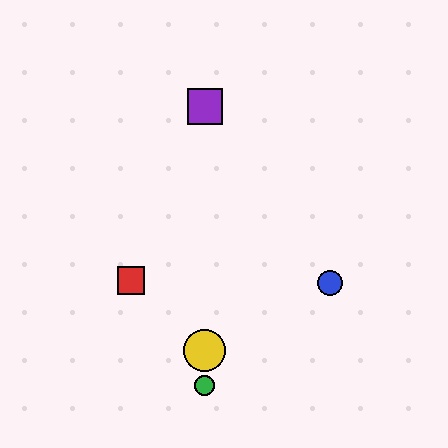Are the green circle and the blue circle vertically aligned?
No, the green circle is at x≈205 and the blue circle is at x≈330.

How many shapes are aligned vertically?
3 shapes (the green circle, the yellow circle, the purple square) are aligned vertically.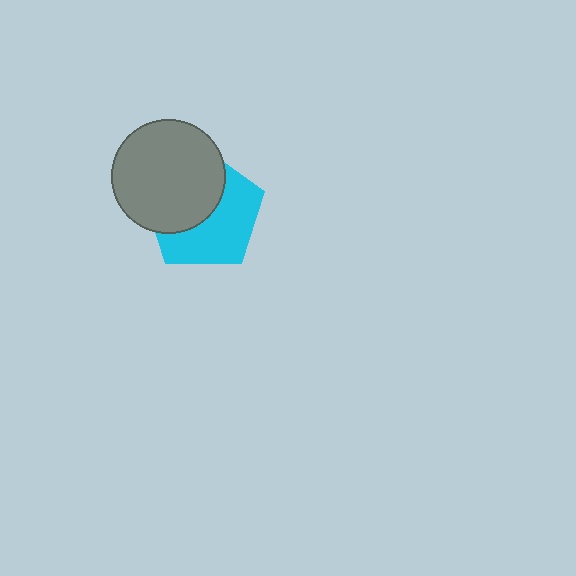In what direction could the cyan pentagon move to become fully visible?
The cyan pentagon could move toward the lower-right. That would shift it out from behind the gray circle entirely.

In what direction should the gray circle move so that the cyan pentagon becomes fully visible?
The gray circle should move toward the upper-left. That is the shortest direction to clear the overlap and leave the cyan pentagon fully visible.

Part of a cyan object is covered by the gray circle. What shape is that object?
It is a pentagon.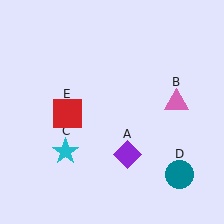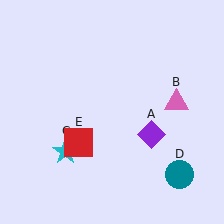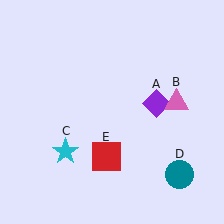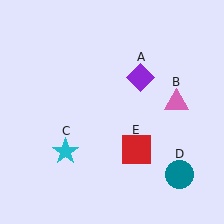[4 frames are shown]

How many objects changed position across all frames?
2 objects changed position: purple diamond (object A), red square (object E).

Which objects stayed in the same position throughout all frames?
Pink triangle (object B) and cyan star (object C) and teal circle (object D) remained stationary.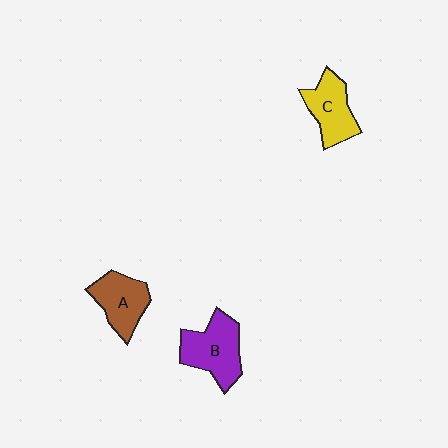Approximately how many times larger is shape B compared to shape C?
Approximately 1.2 times.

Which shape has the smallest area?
Shape C (yellow).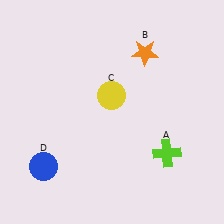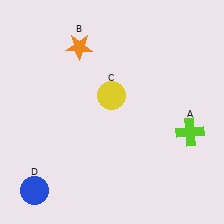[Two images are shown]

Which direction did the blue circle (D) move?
The blue circle (D) moved down.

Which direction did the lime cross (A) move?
The lime cross (A) moved right.